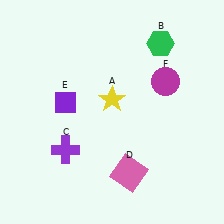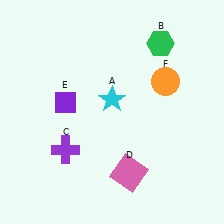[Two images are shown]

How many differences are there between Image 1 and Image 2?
There are 2 differences between the two images.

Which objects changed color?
A changed from yellow to cyan. F changed from magenta to orange.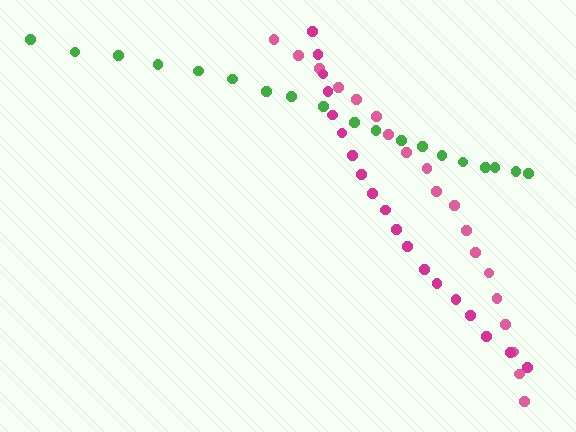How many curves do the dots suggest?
There are 3 distinct paths.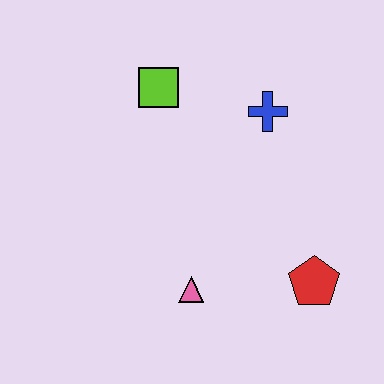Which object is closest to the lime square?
The blue cross is closest to the lime square.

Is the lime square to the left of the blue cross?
Yes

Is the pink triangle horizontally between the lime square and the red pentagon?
Yes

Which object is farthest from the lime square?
The red pentagon is farthest from the lime square.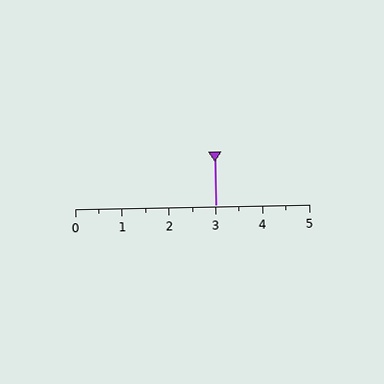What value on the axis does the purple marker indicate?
The marker indicates approximately 3.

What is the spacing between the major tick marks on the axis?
The major ticks are spaced 1 apart.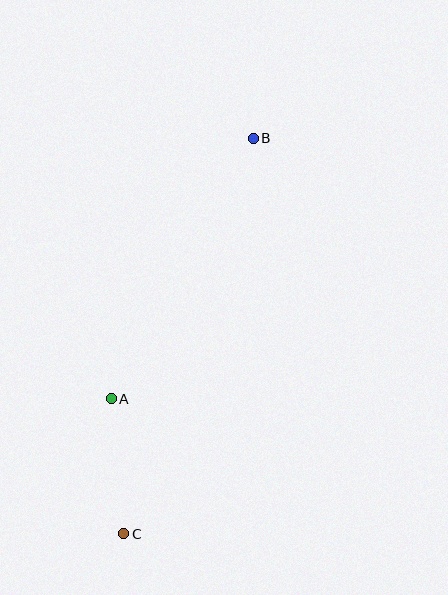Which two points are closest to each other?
Points A and C are closest to each other.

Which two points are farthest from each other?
Points B and C are farthest from each other.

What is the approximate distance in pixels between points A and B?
The distance between A and B is approximately 297 pixels.